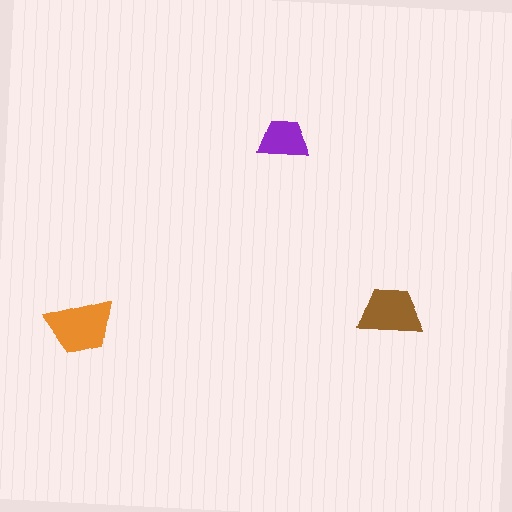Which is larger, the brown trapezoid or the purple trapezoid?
The brown one.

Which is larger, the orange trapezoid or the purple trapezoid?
The orange one.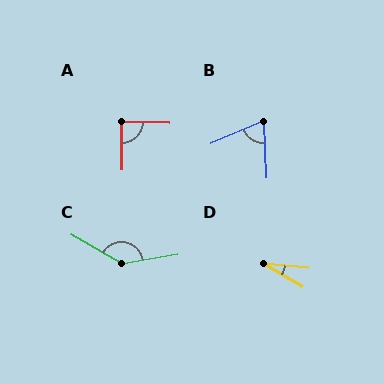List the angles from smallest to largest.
D (25°), B (69°), A (88°), C (142°).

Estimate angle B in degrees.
Approximately 69 degrees.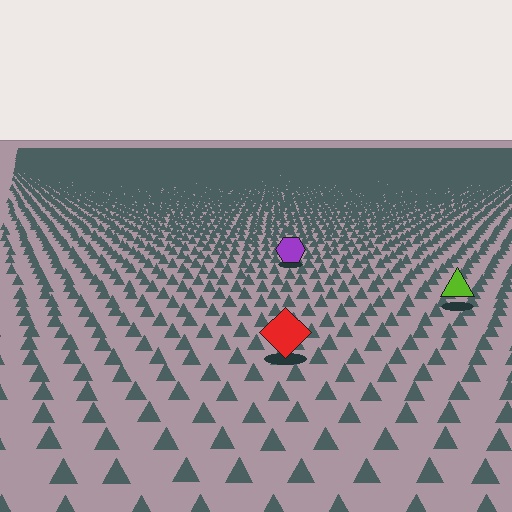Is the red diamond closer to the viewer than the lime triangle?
Yes. The red diamond is closer — you can tell from the texture gradient: the ground texture is coarser near it.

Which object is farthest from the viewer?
The purple hexagon is farthest from the viewer. It appears smaller and the ground texture around it is denser.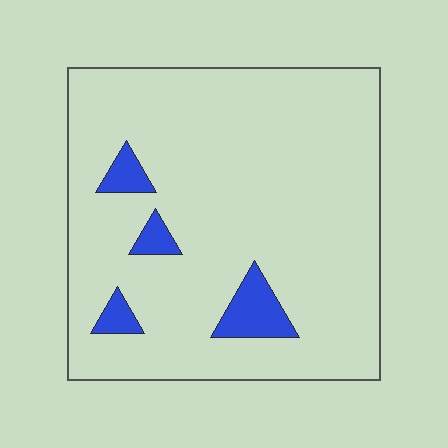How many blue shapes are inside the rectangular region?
4.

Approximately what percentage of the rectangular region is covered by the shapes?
Approximately 10%.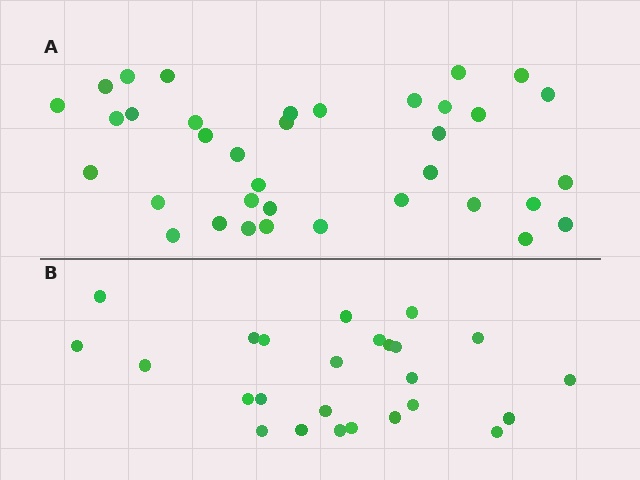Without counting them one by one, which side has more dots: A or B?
Region A (the top region) has more dots.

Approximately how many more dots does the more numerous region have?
Region A has roughly 12 or so more dots than region B.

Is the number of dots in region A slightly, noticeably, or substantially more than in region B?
Region A has noticeably more, but not dramatically so. The ratio is roughly 1.4 to 1.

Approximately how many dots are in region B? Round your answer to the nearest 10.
About 20 dots. (The exact count is 25, which rounds to 20.)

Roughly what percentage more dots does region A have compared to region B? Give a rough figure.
About 45% more.